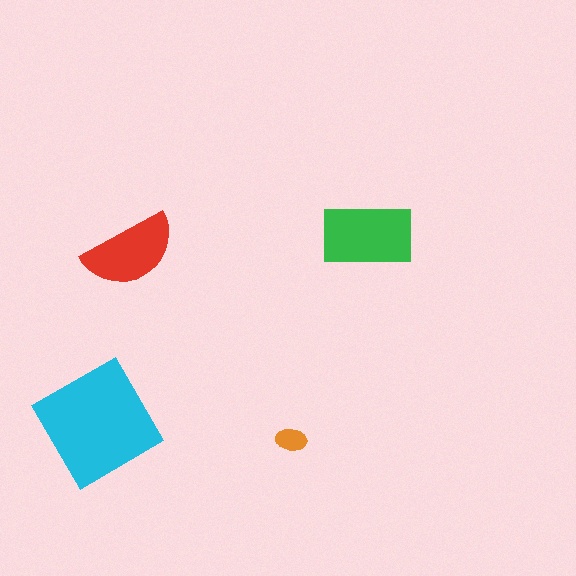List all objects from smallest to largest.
The orange ellipse, the red semicircle, the green rectangle, the cyan diamond.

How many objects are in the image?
There are 4 objects in the image.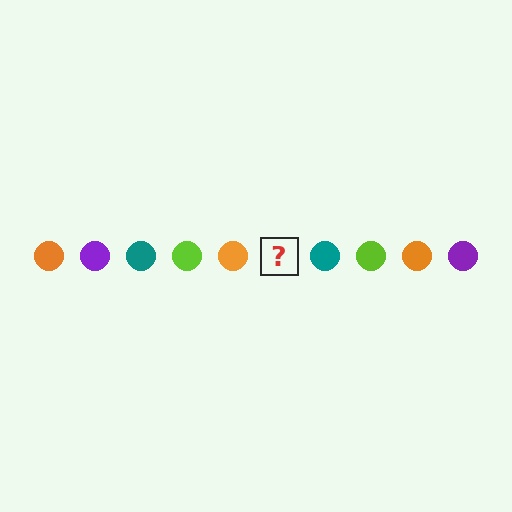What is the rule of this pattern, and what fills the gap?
The rule is that the pattern cycles through orange, purple, teal, lime circles. The gap should be filled with a purple circle.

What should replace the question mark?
The question mark should be replaced with a purple circle.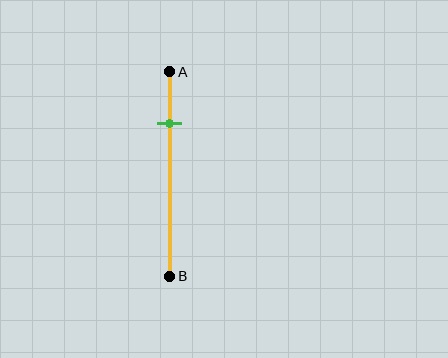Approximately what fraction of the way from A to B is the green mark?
The green mark is approximately 25% of the way from A to B.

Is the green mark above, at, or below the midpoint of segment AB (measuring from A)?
The green mark is above the midpoint of segment AB.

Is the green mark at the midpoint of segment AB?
No, the mark is at about 25% from A, not at the 50% midpoint.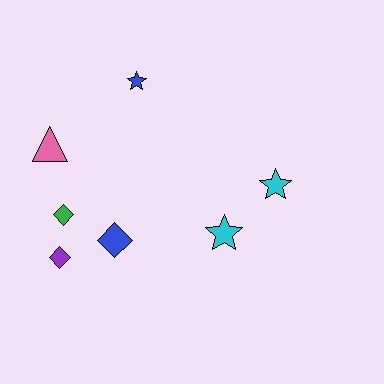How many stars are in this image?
There are 3 stars.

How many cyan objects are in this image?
There are 2 cyan objects.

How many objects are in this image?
There are 7 objects.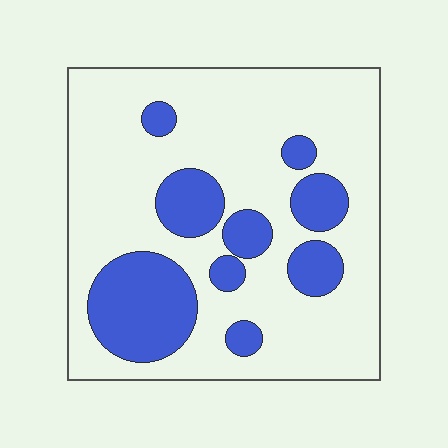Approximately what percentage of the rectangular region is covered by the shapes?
Approximately 25%.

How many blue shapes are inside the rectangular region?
9.